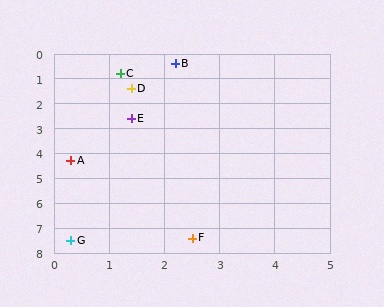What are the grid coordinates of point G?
Point G is at approximately (0.3, 7.5).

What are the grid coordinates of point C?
Point C is at approximately (1.2, 0.8).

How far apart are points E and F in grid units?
Points E and F are about 4.9 grid units apart.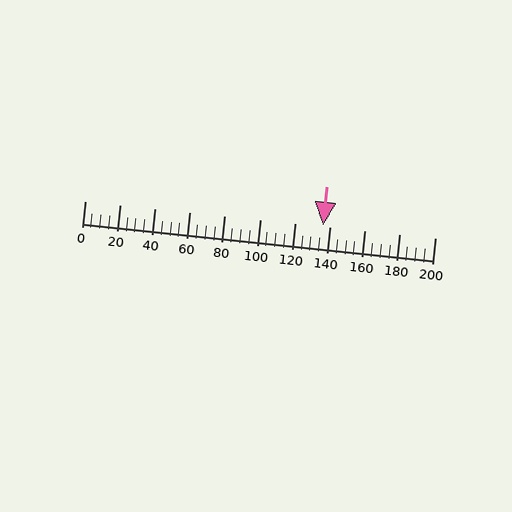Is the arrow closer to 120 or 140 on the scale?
The arrow is closer to 140.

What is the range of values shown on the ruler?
The ruler shows values from 0 to 200.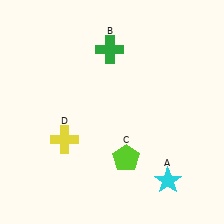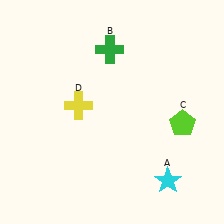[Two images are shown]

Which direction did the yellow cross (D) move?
The yellow cross (D) moved up.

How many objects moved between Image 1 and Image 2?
2 objects moved between the two images.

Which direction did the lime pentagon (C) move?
The lime pentagon (C) moved right.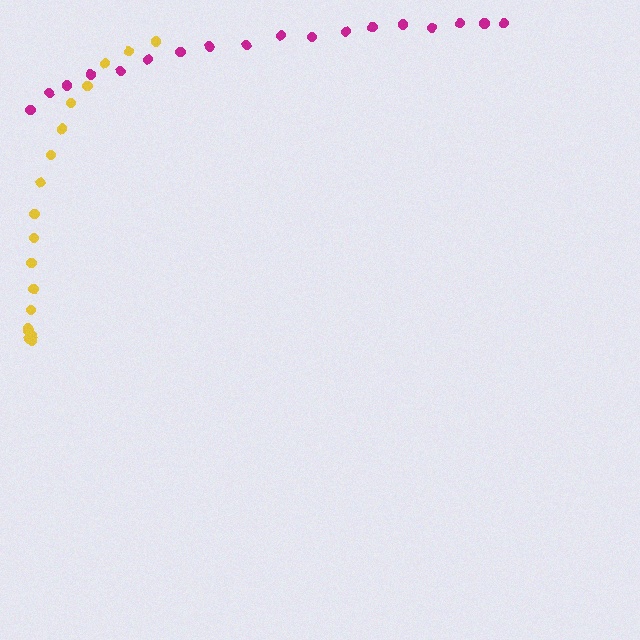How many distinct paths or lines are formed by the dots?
There are 2 distinct paths.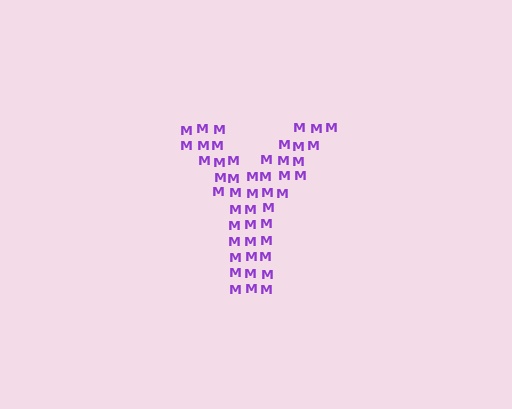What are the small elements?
The small elements are letter M's.